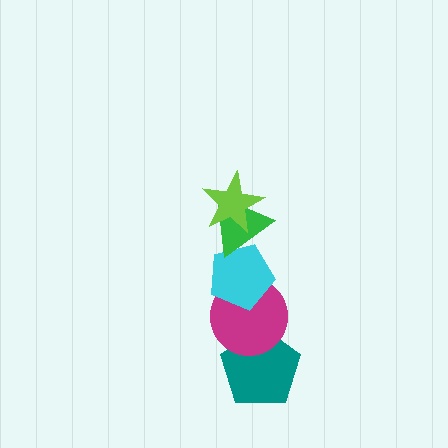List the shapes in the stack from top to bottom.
From top to bottom: the lime star, the green triangle, the cyan pentagon, the magenta circle, the teal pentagon.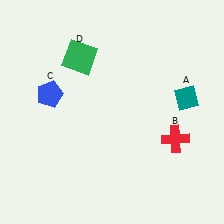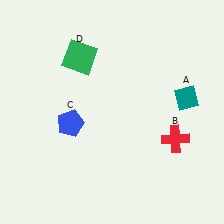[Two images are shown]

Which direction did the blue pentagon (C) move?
The blue pentagon (C) moved down.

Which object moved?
The blue pentagon (C) moved down.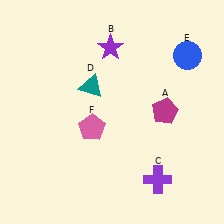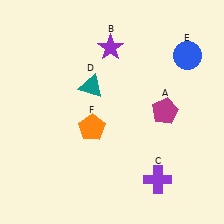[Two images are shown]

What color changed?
The pentagon (F) changed from pink in Image 1 to orange in Image 2.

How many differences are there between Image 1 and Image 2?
There is 1 difference between the two images.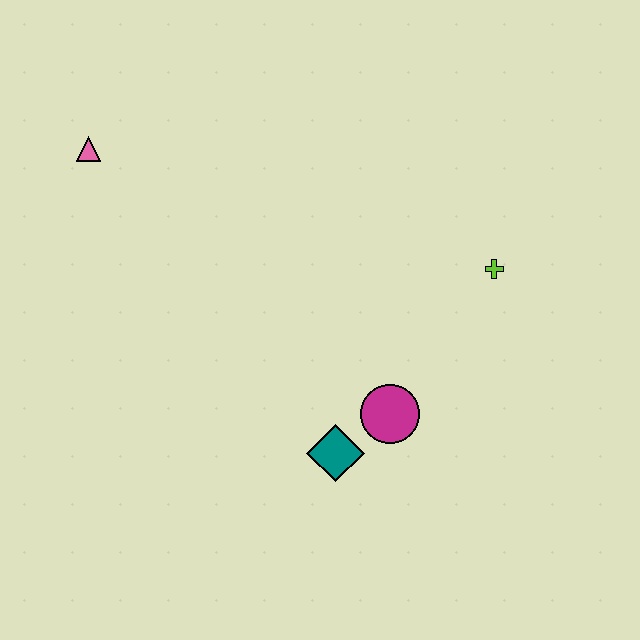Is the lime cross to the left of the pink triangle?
No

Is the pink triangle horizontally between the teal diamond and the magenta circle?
No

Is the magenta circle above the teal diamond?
Yes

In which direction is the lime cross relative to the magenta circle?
The lime cross is above the magenta circle.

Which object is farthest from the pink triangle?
The lime cross is farthest from the pink triangle.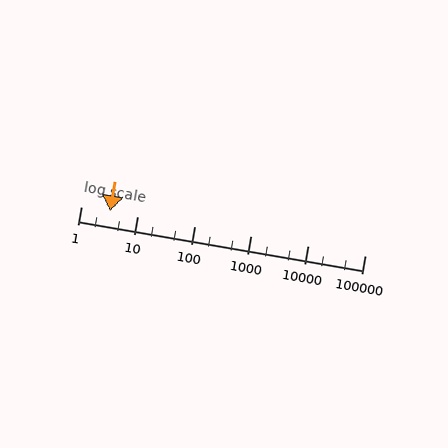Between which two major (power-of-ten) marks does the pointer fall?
The pointer is between 1 and 10.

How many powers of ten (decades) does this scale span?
The scale spans 5 decades, from 1 to 100000.